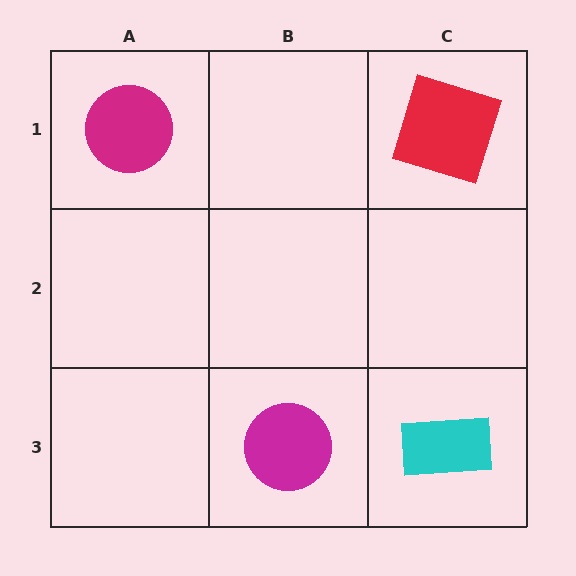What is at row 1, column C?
A red square.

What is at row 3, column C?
A cyan rectangle.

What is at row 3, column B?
A magenta circle.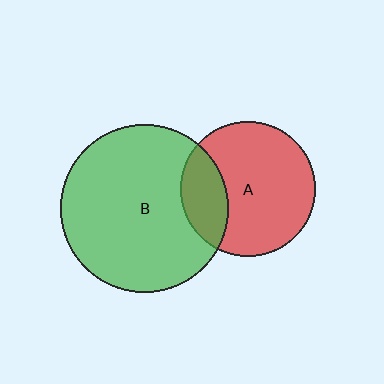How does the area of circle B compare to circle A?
Approximately 1.6 times.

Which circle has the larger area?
Circle B (green).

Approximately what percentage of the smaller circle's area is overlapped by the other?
Approximately 25%.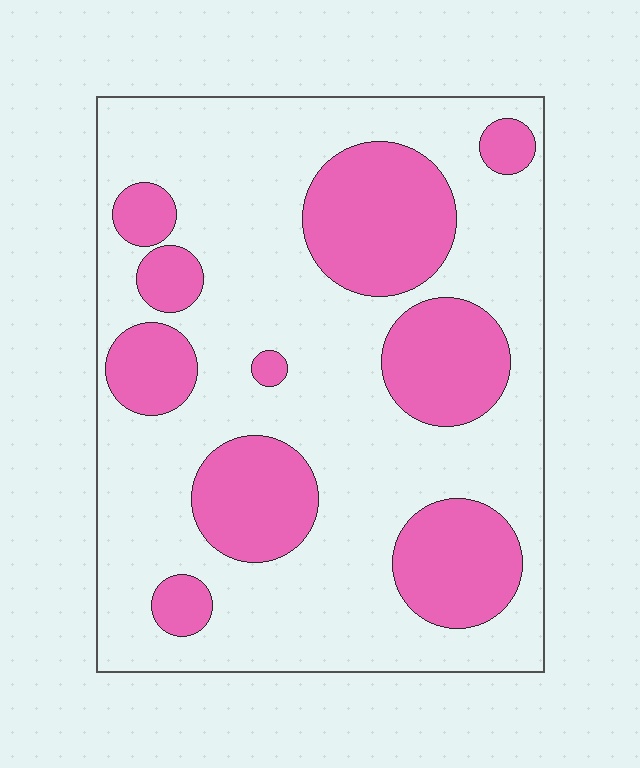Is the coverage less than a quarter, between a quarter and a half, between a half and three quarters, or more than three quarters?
Between a quarter and a half.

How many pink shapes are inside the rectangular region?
10.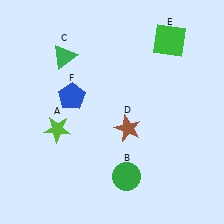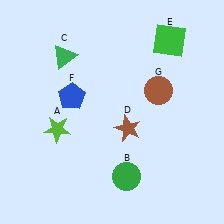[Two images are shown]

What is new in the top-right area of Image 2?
A brown circle (G) was added in the top-right area of Image 2.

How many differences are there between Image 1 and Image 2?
There is 1 difference between the two images.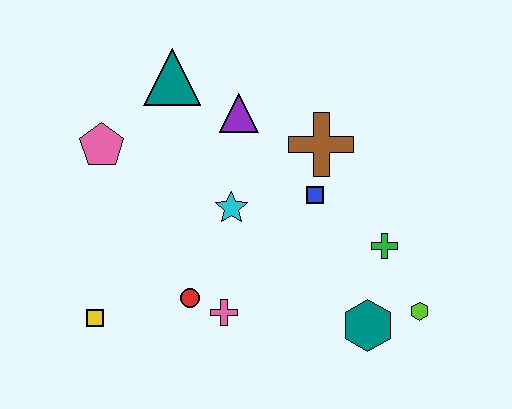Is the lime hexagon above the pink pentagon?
No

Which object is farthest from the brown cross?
The yellow square is farthest from the brown cross.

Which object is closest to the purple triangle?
The teal triangle is closest to the purple triangle.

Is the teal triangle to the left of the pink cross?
Yes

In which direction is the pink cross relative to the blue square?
The pink cross is below the blue square.